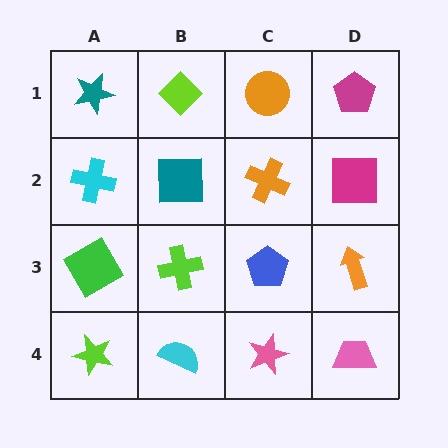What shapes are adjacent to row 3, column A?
A cyan cross (row 2, column A), a lime star (row 4, column A), a lime cross (row 3, column B).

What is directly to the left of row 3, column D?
A blue pentagon.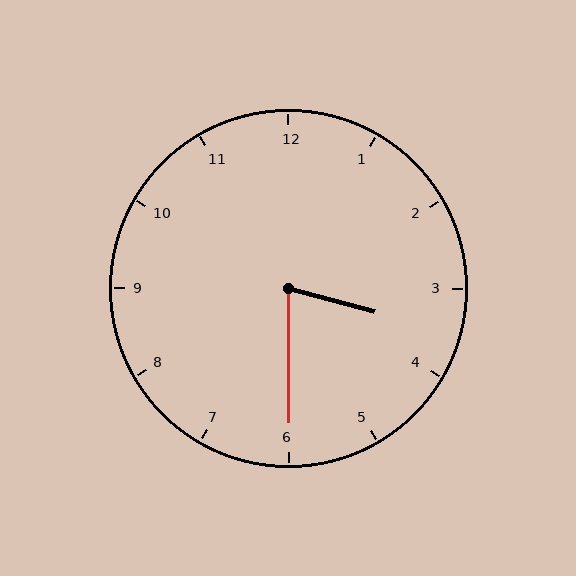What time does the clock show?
3:30.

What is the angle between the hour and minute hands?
Approximately 75 degrees.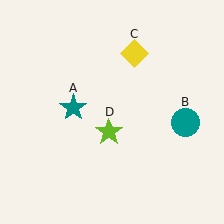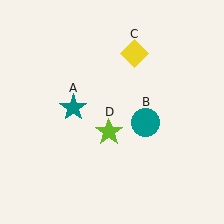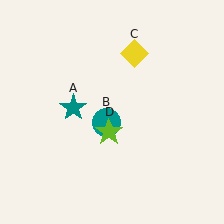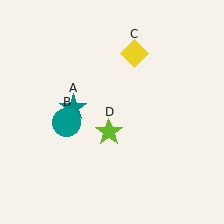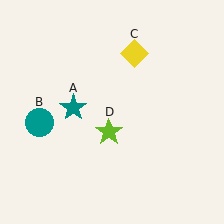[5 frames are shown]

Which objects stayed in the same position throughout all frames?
Teal star (object A) and yellow diamond (object C) and lime star (object D) remained stationary.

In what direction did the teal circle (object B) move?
The teal circle (object B) moved left.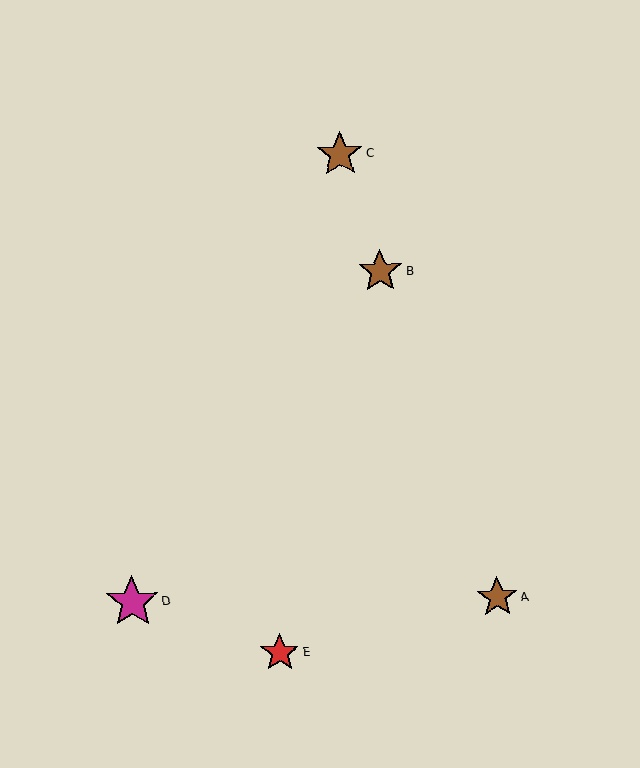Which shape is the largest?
The magenta star (labeled D) is the largest.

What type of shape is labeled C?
Shape C is a brown star.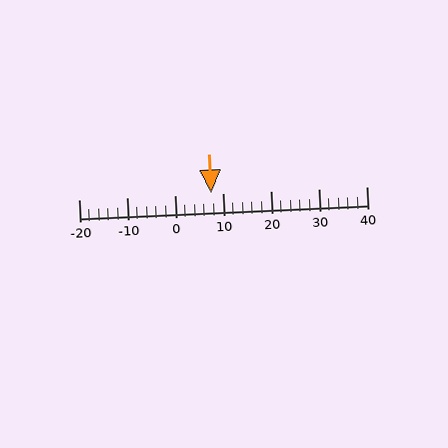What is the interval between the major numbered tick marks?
The major tick marks are spaced 10 units apart.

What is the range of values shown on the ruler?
The ruler shows values from -20 to 40.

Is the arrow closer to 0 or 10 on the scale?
The arrow is closer to 10.